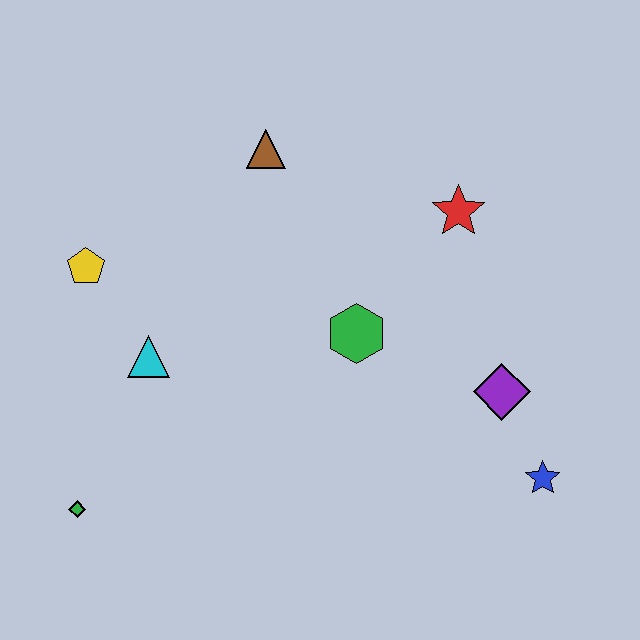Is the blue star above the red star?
No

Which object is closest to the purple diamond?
The blue star is closest to the purple diamond.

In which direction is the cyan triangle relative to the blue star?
The cyan triangle is to the left of the blue star.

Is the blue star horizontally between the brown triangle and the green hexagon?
No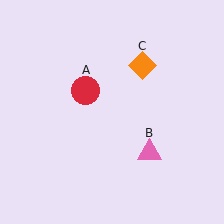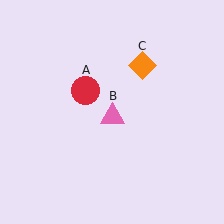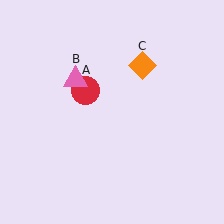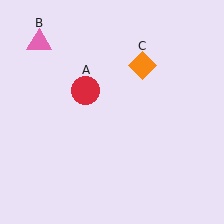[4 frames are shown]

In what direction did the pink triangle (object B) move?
The pink triangle (object B) moved up and to the left.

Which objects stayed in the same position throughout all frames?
Red circle (object A) and orange diamond (object C) remained stationary.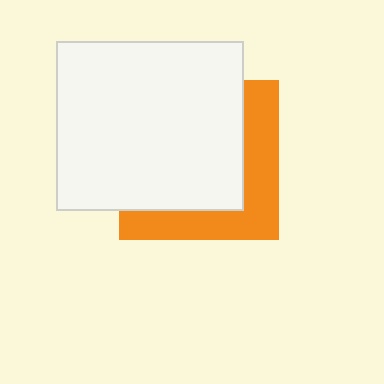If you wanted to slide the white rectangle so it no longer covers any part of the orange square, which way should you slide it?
Slide it toward the upper-left — that is the most direct way to separate the two shapes.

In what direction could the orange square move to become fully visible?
The orange square could move toward the lower-right. That would shift it out from behind the white rectangle entirely.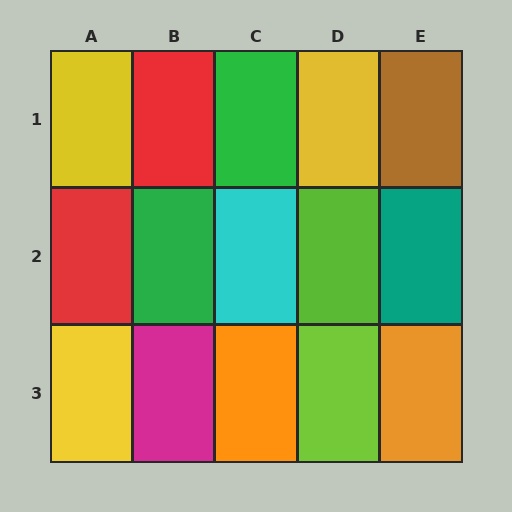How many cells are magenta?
1 cell is magenta.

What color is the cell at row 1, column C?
Green.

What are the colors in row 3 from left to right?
Yellow, magenta, orange, lime, orange.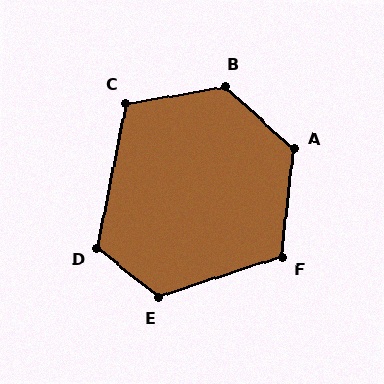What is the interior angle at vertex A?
Approximately 126 degrees (obtuse).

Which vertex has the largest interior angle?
B, at approximately 128 degrees.